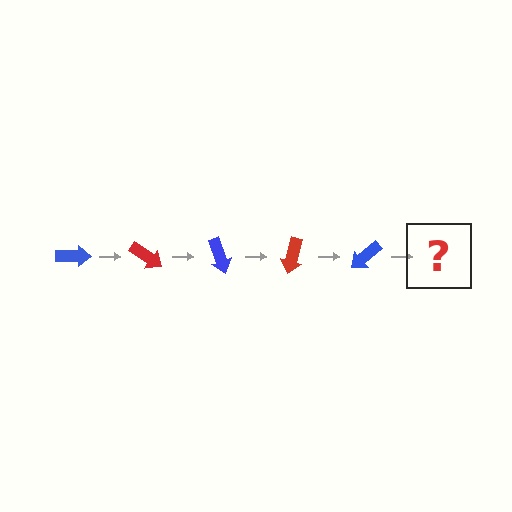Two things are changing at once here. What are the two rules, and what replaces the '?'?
The two rules are that it rotates 35 degrees each step and the color cycles through blue and red. The '?' should be a red arrow, rotated 175 degrees from the start.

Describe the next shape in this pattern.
It should be a red arrow, rotated 175 degrees from the start.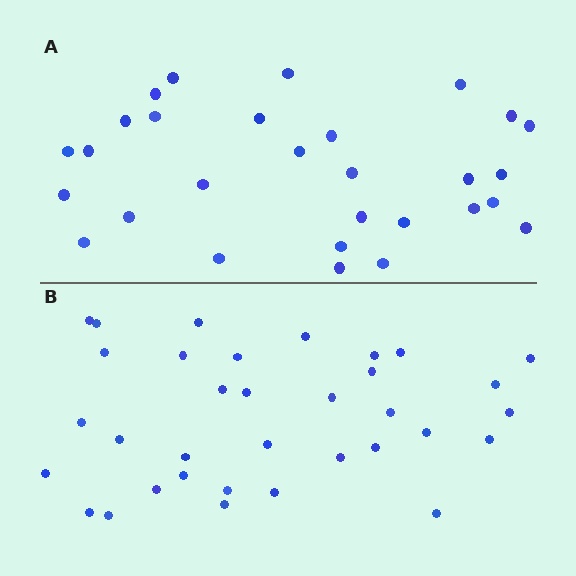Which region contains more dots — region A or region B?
Region B (the bottom region) has more dots.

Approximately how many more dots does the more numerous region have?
Region B has about 5 more dots than region A.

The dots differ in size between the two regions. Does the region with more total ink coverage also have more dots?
No. Region A has more total ink coverage because its dots are larger, but region B actually contains more individual dots. Total area can be misleading — the number of items is what matters here.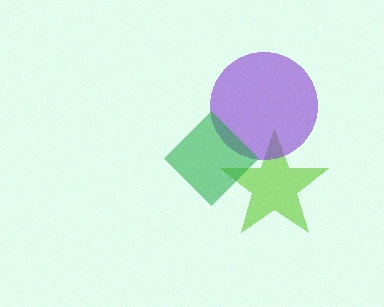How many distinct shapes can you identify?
There are 3 distinct shapes: a lime star, a purple circle, a green diamond.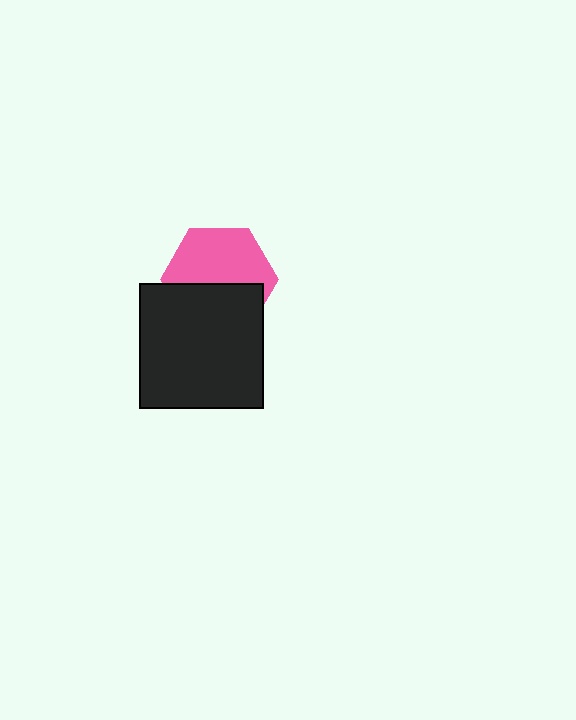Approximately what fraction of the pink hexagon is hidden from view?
Roughly 43% of the pink hexagon is hidden behind the black square.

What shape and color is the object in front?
The object in front is a black square.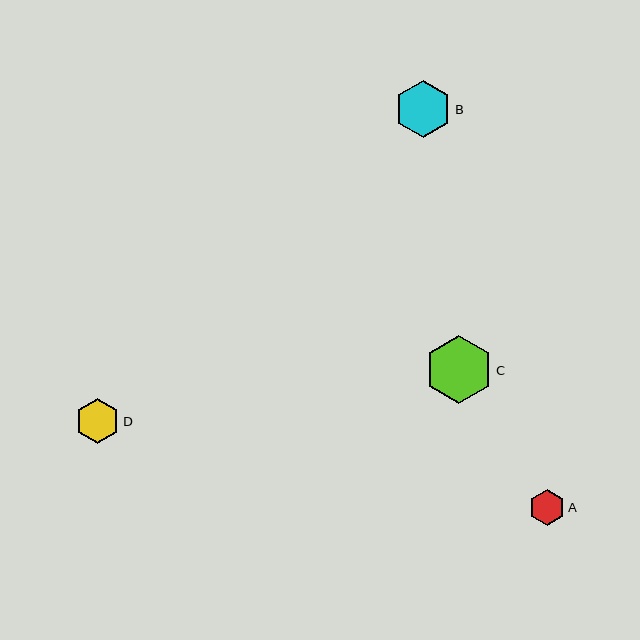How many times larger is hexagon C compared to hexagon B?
Hexagon C is approximately 1.2 times the size of hexagon B.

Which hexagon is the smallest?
Hexagon A is the smallest with a size of approximately 36 pixels.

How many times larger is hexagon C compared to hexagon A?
Hexagon C is approximately 1.9 times the size of hexagon A.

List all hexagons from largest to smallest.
From largest to smallest: C, B, D, A.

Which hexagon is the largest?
Hexagon C is the largest with a size of approximately 68 pixels.